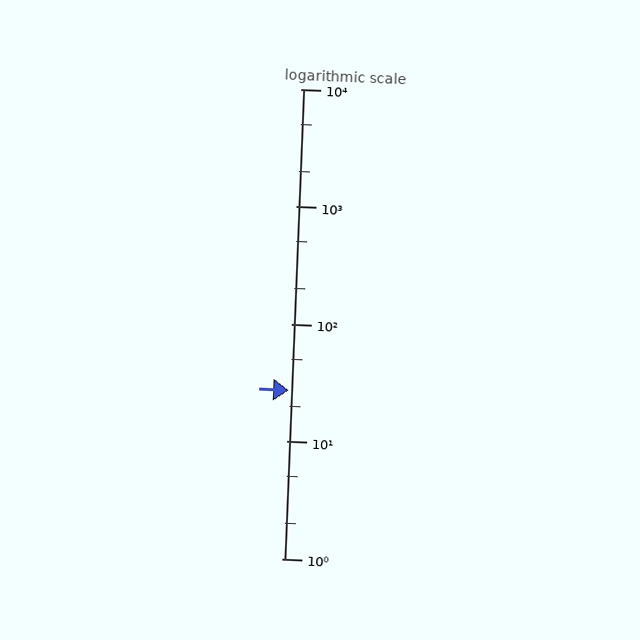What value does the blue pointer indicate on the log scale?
The pointer indicates approximately 27.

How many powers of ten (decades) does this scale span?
The scale spans 4 decades, from 1 to 10000.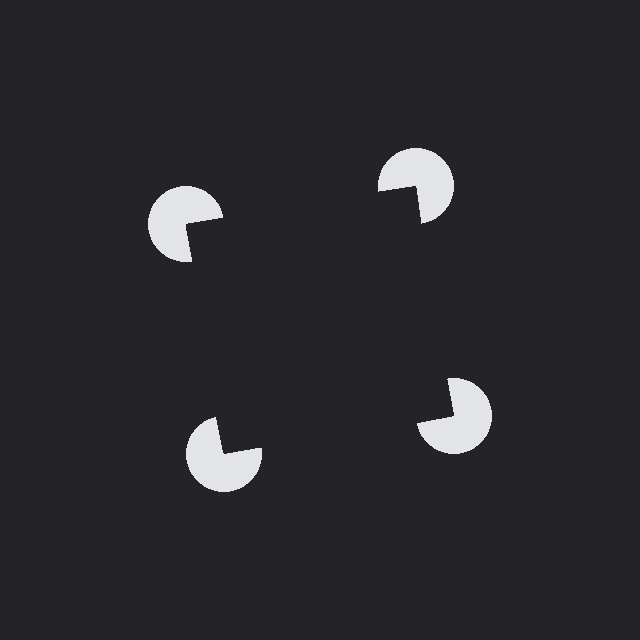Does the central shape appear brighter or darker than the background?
It typically appears slightly darker than the background, even though no actual brightness change is drawn.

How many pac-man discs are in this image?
There are 4 — one at each vertex of the illusory square.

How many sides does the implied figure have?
4 sides.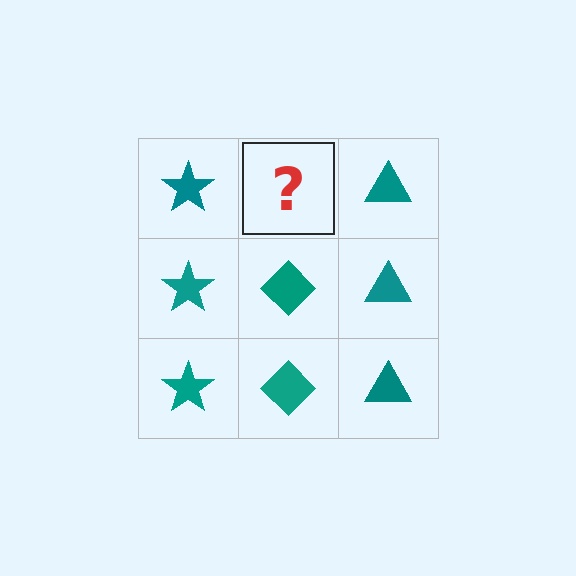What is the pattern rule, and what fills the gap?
The rule is that each column has a consistent shape. The gap should be filled with a teal diamond.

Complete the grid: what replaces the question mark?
The question mark should be replaced with a teal diamond.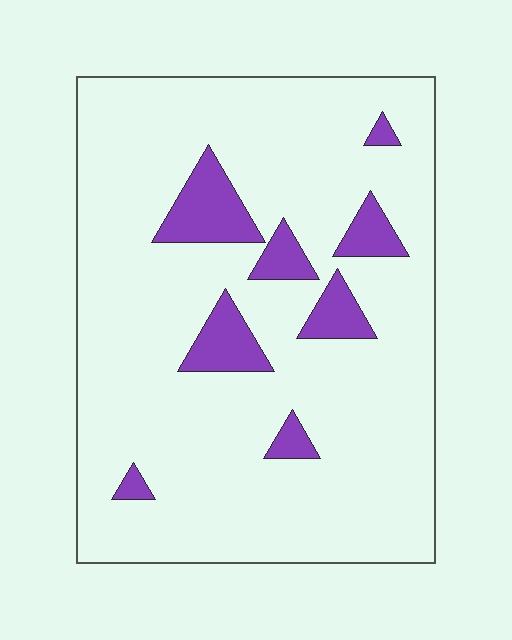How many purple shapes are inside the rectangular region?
8.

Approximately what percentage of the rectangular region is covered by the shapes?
Approximately 10%.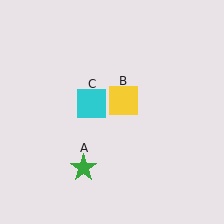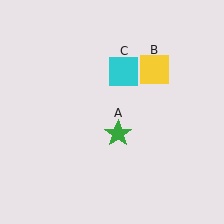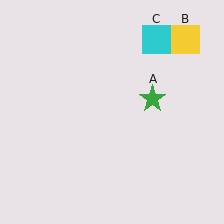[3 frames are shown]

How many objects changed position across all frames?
3 objects changed position: green star (object A), yellow square (object B), cyan square (object C).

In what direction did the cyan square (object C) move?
The cyan square (object C) moved up and to the right.